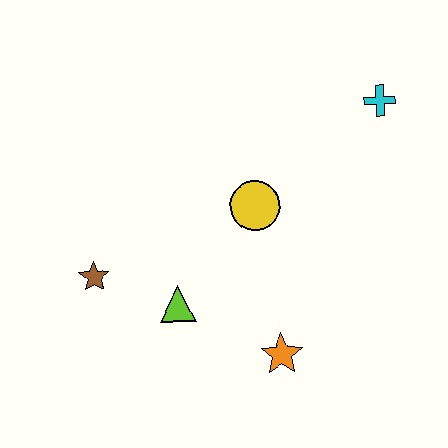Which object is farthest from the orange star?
The cyan cross is farthest from the orange star.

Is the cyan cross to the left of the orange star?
No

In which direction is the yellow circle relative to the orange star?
The yellow circle is above the orange star.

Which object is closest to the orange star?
The lime triangle is closest to the orange star.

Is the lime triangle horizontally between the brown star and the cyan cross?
Yes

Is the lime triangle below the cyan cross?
Yes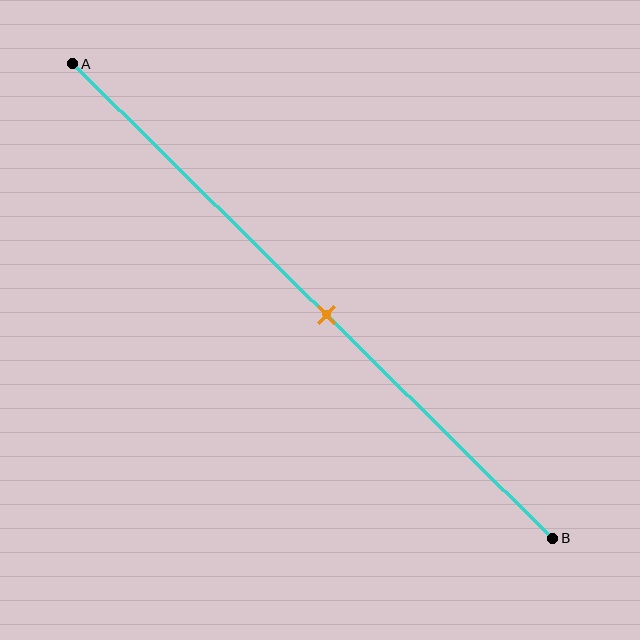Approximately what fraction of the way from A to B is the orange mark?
The orange mark is approximately 55% of the way from A to B.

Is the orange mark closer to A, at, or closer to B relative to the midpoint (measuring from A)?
The orange mark is approximately at the midpoint of segment AB.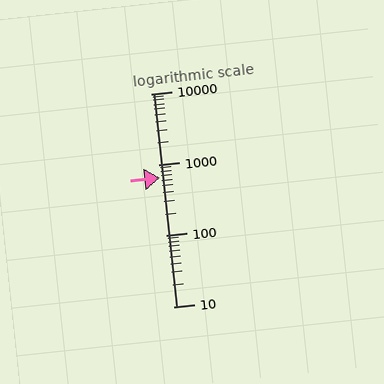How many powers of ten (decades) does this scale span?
The scale spans 3 decades, from 10 to 10000.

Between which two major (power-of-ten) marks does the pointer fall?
The pointer is between 100 and 1000.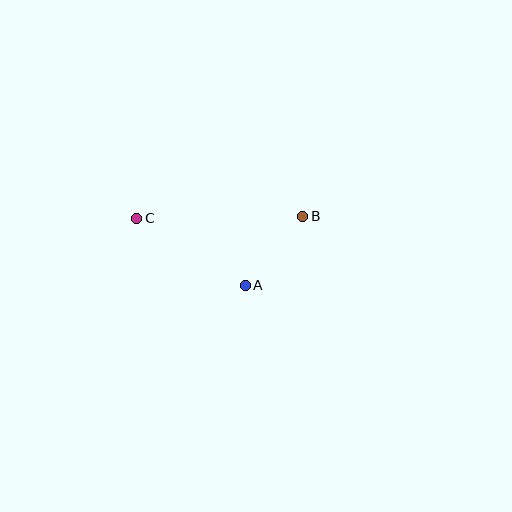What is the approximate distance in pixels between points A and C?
The distance between A and C is approximately 127 pixels.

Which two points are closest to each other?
Points A and B are closest to each other.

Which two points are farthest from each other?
Points B and C are farthest from each other.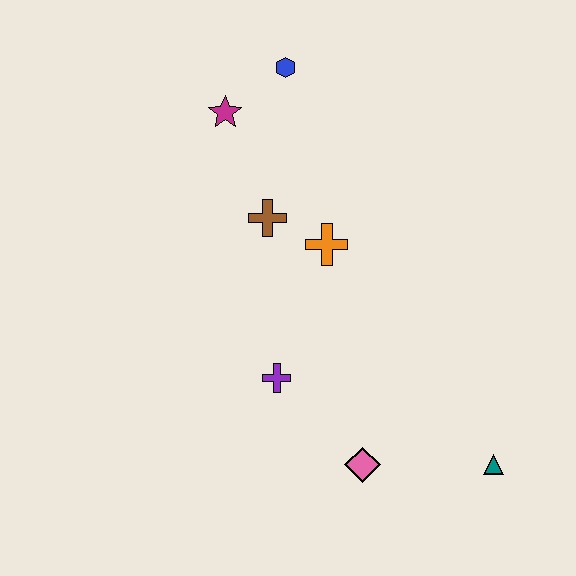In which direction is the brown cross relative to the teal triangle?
The brown cross is above the teal triangle.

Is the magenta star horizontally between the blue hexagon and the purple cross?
No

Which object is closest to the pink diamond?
The purple cross is closest to the pink diamond.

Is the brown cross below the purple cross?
No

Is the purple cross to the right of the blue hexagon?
No